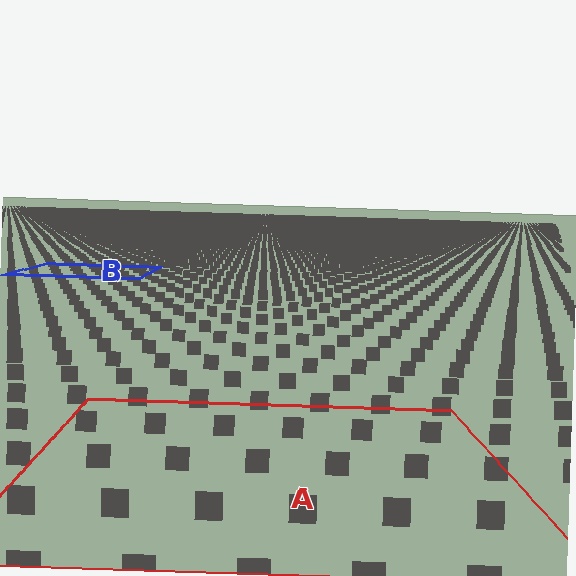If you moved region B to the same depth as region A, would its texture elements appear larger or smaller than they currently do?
They would appear larger. At a closer depth, the same texture elements are projected at a bigger on-screen size.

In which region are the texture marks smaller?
The texture marks are smaller in region B, because it is farther away.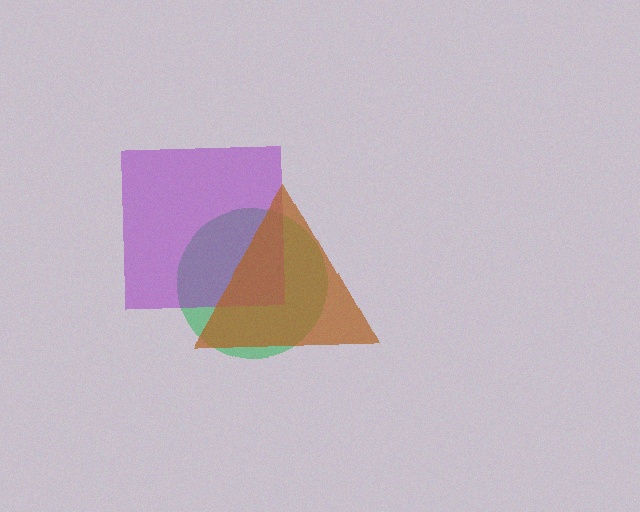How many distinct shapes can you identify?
There are 3 distinct shapes: a green circle, a purple square, a brown triangle.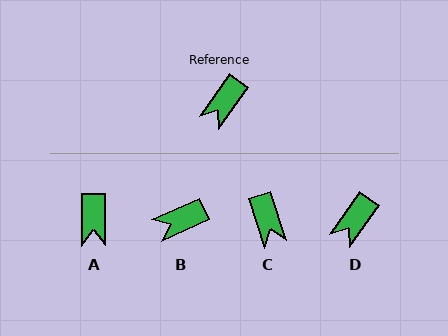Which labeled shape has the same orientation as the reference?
D.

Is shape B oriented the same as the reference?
No, it is off by about 31 degrees.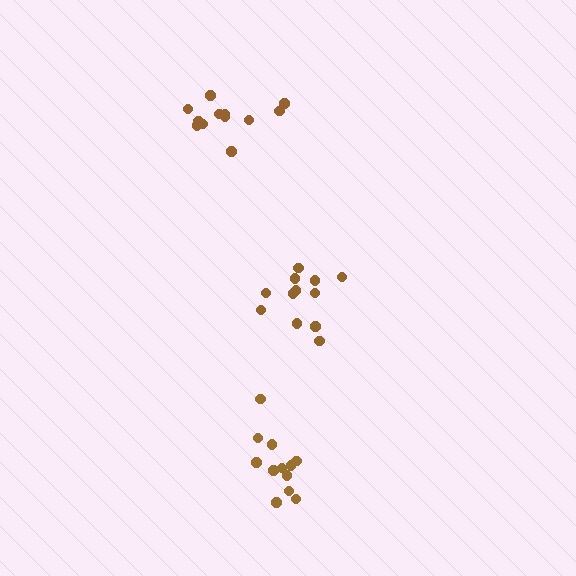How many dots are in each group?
Group 1: 12 dots, Group 2: 12 dots, Group 3: 12 dots (36 total).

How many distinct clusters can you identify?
There are 3 distinct clusters.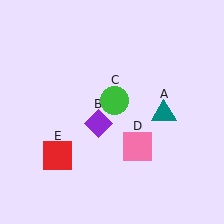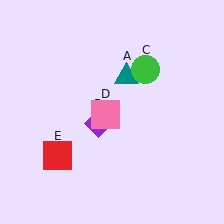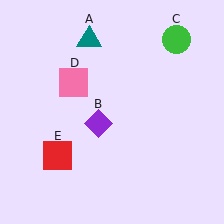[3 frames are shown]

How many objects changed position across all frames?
3 objects changed position: teal triangle (object A), green circle (object C), pink square (object D).